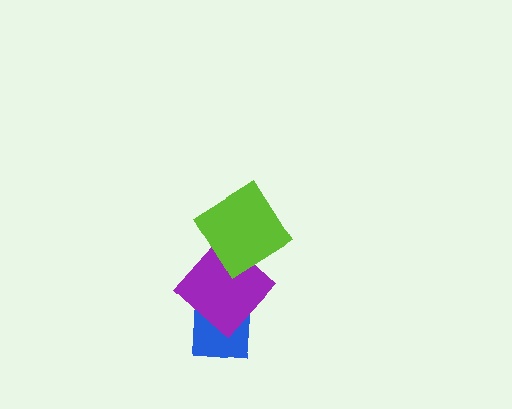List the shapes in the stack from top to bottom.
From top to bottom: the lime diamond, the purple diamond, the blue square.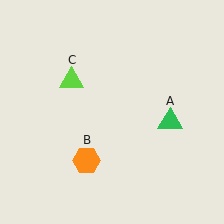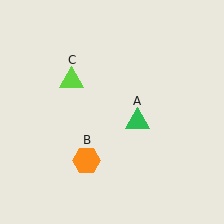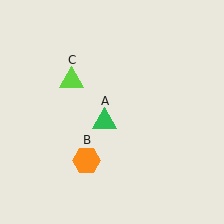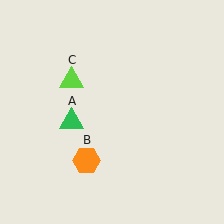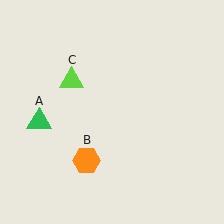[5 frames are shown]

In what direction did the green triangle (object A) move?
The green triangle (object A) moved left.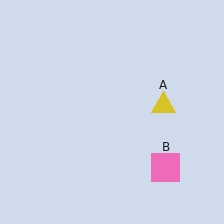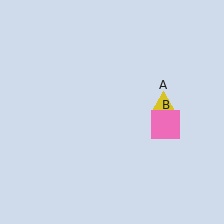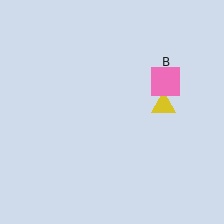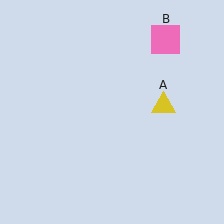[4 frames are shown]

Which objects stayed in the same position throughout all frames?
Yellow triangle (object A) remained stationary.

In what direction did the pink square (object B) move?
The pink square (object B) moved up.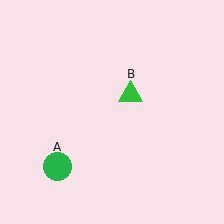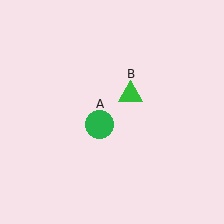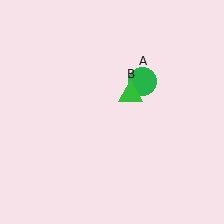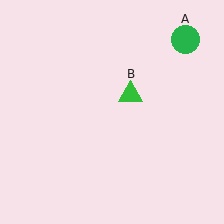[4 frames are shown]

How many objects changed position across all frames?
1 object changed position: green circle (object A).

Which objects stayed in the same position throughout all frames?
Green triangle (object B) remained stationary.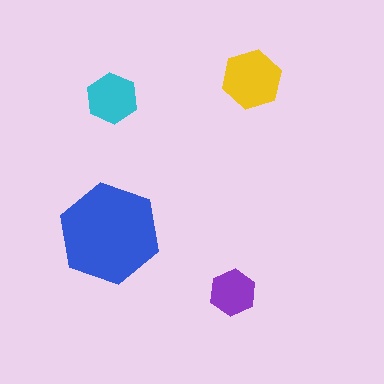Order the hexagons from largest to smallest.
the blue one, the yellow one, the cyan one, the purple one.